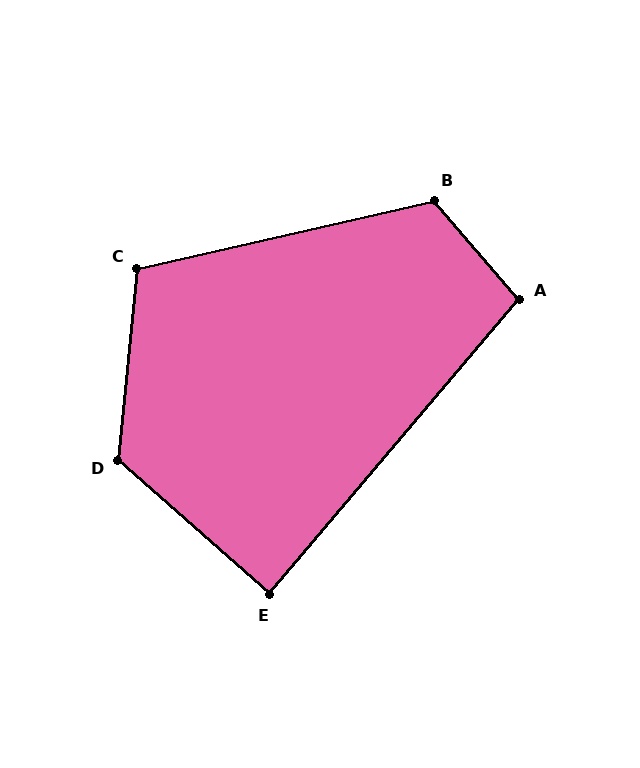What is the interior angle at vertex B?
Approximately 118 degrees (obtuse).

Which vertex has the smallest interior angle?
E, at approximately 89 degrees.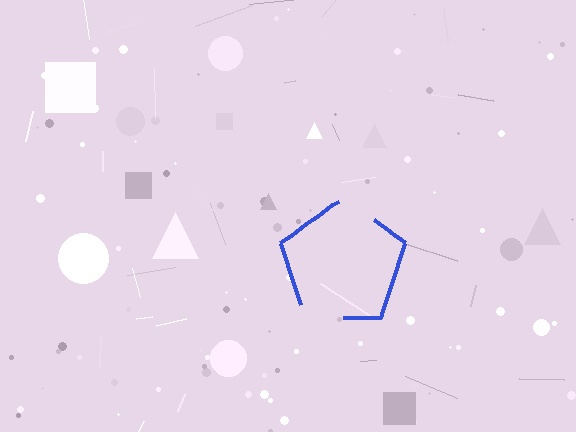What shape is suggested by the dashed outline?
The dashed outline suggests a pentagon.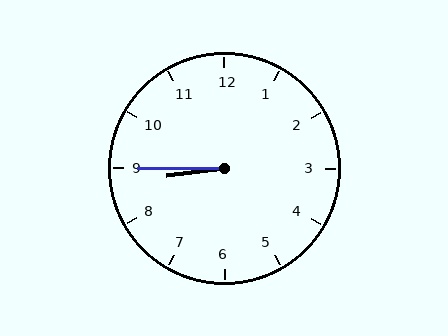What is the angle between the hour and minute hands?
Approximately 8 degrees.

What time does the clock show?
8:45.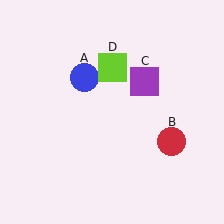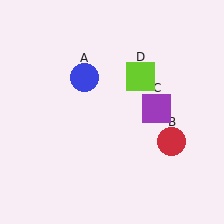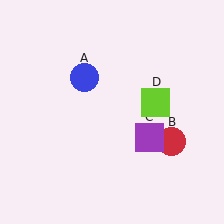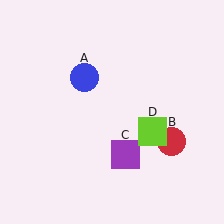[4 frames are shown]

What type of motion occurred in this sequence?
The purple square (object C), lime square (object D) rotated clockwise around the center of the scene.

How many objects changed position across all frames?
2 objects changed position: purple square (object C), lime square (object D).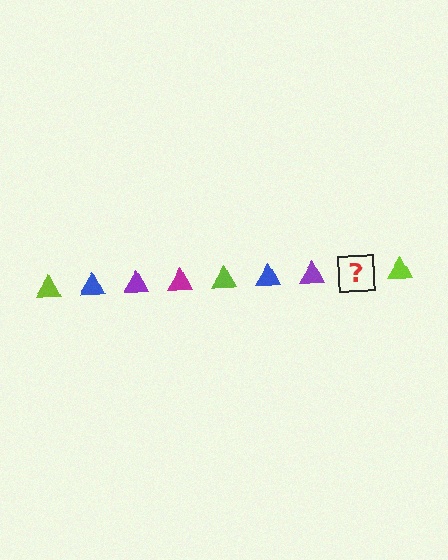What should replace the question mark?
The question mark should be replaced with a magenta triangle.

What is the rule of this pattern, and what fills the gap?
The rule is that the pattern cycles through lime, blue, purple, magenta triangles. The gap should be filled with a magenta triangle.